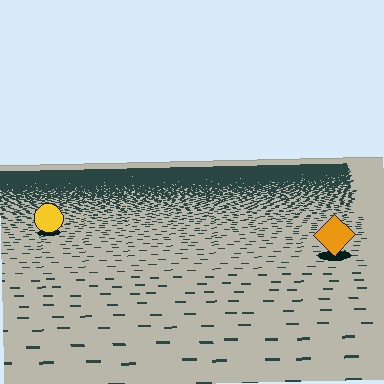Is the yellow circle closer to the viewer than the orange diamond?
No. The orange diamond is closer — you can tell from the texture gradient: the ground texture is coarser near it.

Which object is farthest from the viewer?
The yellow circle is farthest from the viewer. It appears smaller and the ground texture around it is denser.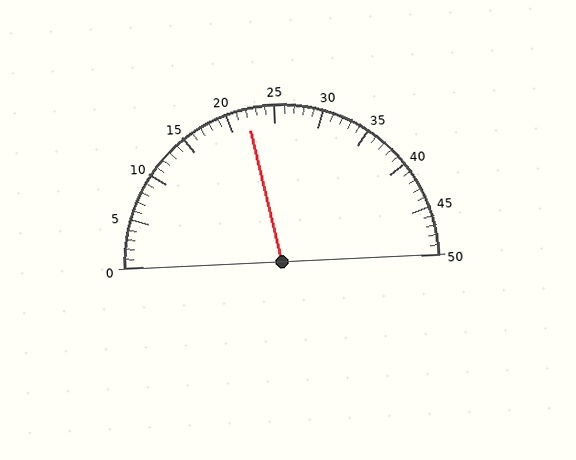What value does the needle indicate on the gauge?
The needle indicates approximately 22.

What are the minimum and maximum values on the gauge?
The gauge ranges from 0 to 50.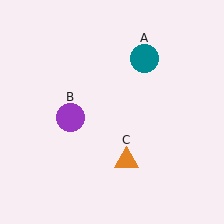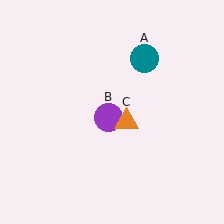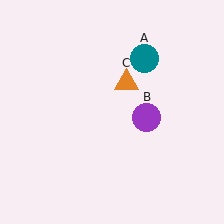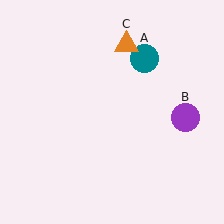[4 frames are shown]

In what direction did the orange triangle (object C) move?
The orange triangle (object C) moved up.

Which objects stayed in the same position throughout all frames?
Teal circle (object A) remained stationary.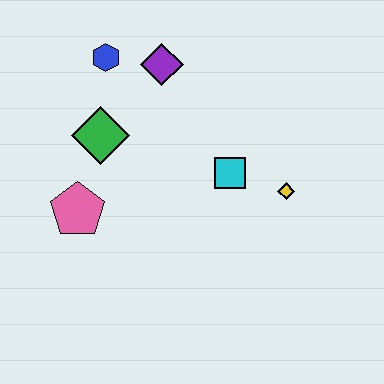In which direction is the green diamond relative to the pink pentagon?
The green diamond is above the pink pentagon.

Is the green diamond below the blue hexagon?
Yes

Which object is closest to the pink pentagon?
The green diamond is closest to the pink pentagon.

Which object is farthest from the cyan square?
The blue hexagon is farthest from the cyan square.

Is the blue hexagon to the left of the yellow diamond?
Yes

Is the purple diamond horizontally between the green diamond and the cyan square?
Yes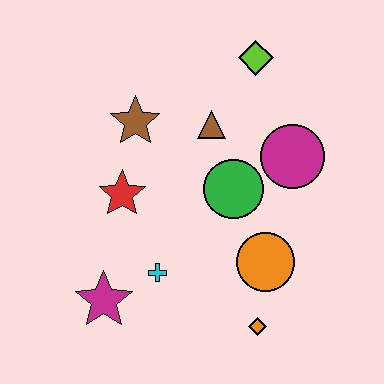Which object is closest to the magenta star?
The cyan cross is closest to the magenta star.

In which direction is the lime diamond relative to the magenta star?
The lime diamond is above the magenta star.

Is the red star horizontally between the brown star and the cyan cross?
No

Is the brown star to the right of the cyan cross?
No